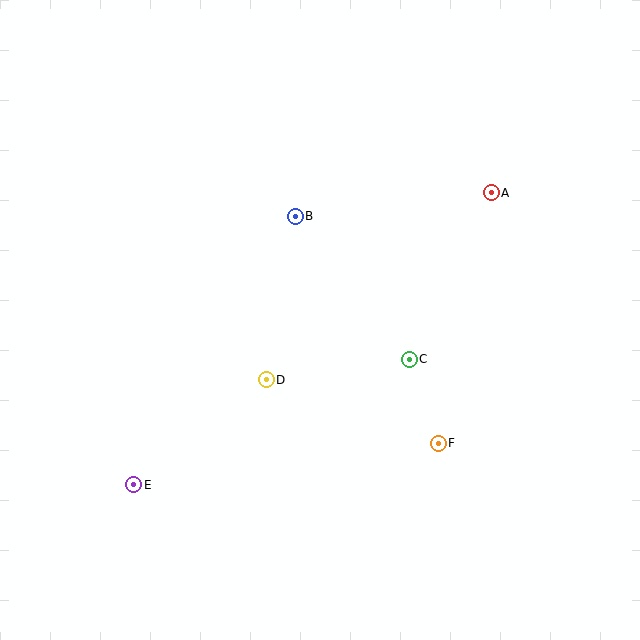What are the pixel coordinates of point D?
Point D is at (266, 380).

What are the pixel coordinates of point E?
Point E is at (134, 485).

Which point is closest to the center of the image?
Point D at (266, 380) is closest to the center.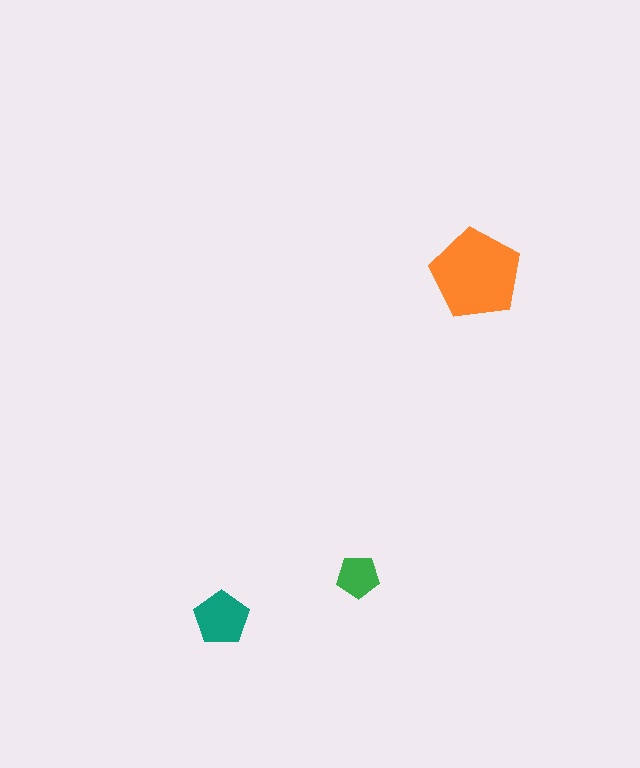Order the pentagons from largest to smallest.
the orange one, the teal one, the green one.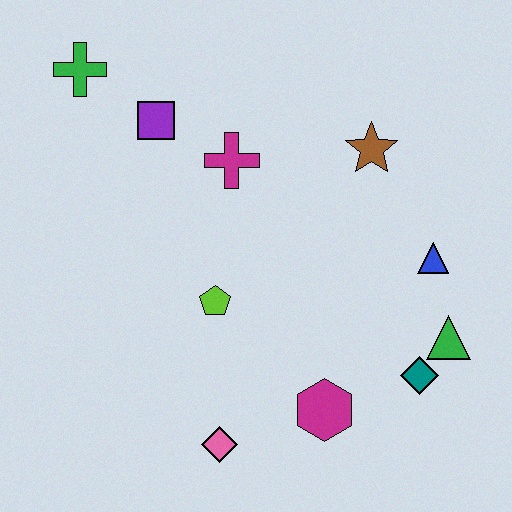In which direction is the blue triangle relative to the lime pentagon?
The blue triangle is to the right of the lime pentagon.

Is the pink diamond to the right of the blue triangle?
No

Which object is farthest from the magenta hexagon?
The green cross is farthest from the magenta hexagon.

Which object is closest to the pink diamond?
The magenta hexagon is closest to the pink diamond.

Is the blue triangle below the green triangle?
No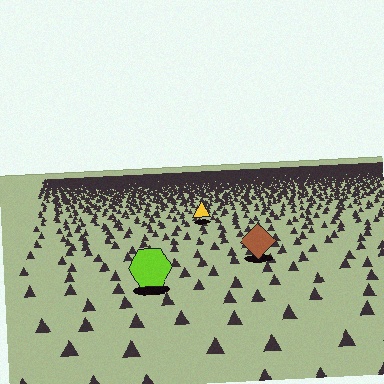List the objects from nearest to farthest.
From nearest to farthest: the lime hexagon, the brown diamond, the yellow triangle.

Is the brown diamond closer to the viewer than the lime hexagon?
No. The lime hexagon is closer — you can tell from the texture gradient: the ground texture is coarser near it.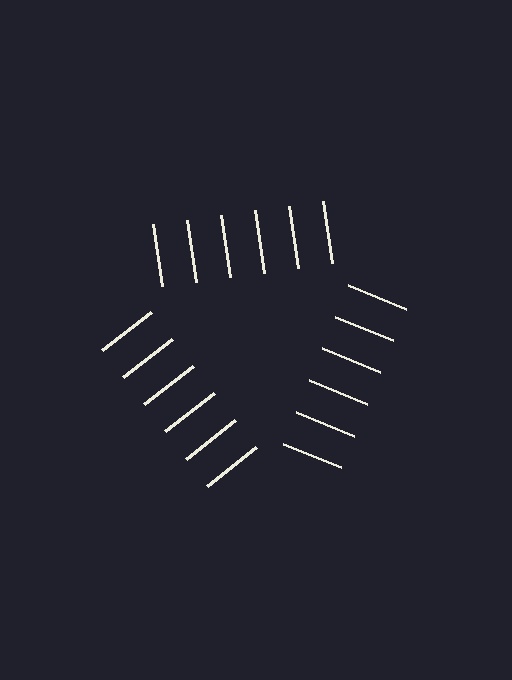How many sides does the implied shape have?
3 sides — the line-ends trace a triangle.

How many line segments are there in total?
18 — 6 along each of the 3 edges.